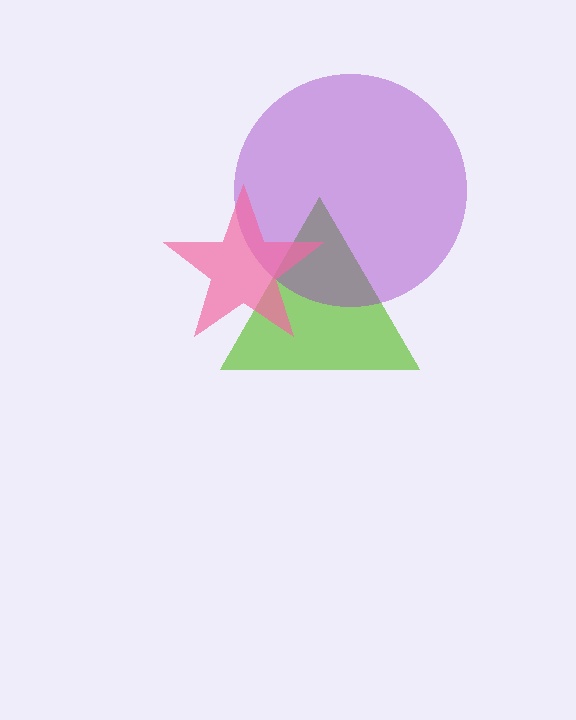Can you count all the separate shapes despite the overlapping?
Yes, there are 3 separate shapes.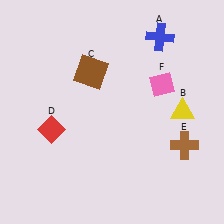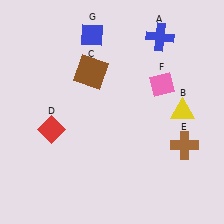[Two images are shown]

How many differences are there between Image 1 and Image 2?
There is 1 difference between the two images.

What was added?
A blue diamond (G) was added in Image 2.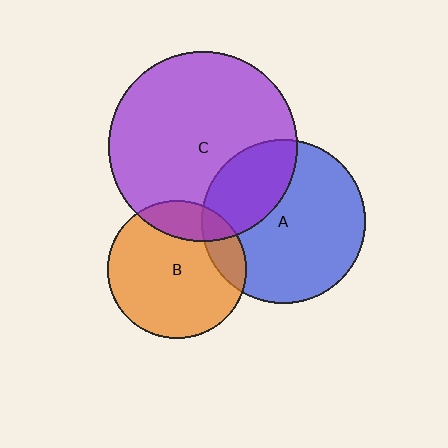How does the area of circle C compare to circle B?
Approximately 1.9 times.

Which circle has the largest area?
Circle C (purple).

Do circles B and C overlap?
Yes.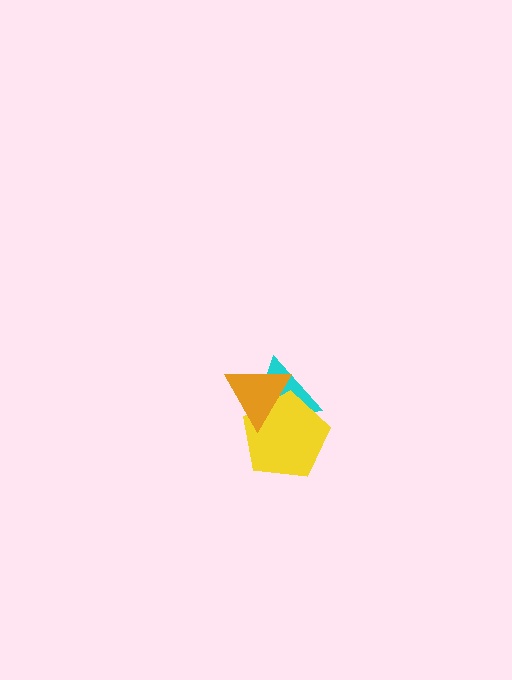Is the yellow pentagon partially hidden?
Yes, it is partially covered by another shape.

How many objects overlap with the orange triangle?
2 objects overlap with the orange triangle.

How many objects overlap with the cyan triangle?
2 objects overlap with the cyan triangle.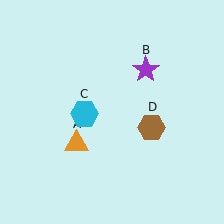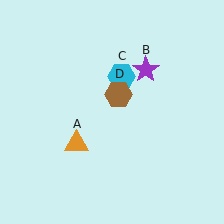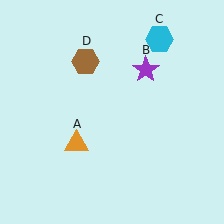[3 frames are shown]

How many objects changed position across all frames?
2 objects changed position: cyan hexagon (object C), brown hexagon (object D).